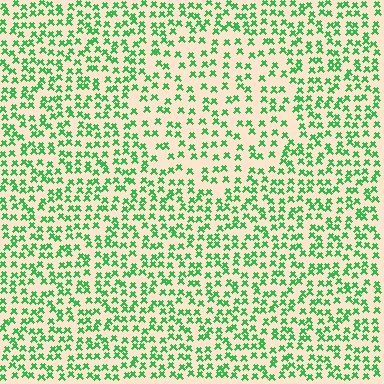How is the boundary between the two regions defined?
The boundary is defined by a change in element density (approximately 1.6x ratio). All elements are the same color, size, and shape.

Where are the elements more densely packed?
The elements are more densely packed outside the circle boundary.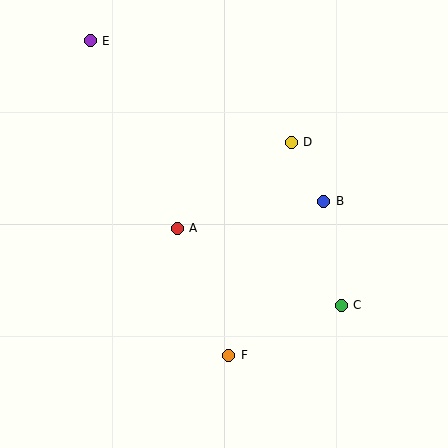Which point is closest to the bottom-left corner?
Point F is closest to the bottom-left corner.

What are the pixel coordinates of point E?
Point E is at (90, 41).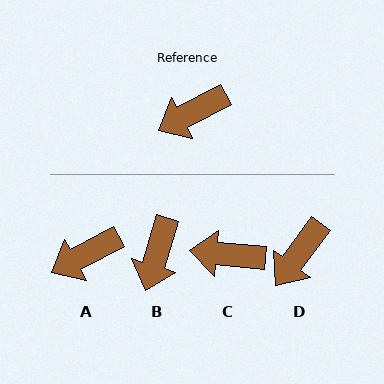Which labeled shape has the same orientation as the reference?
A.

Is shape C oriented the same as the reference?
No, it is off by about 33 degrees.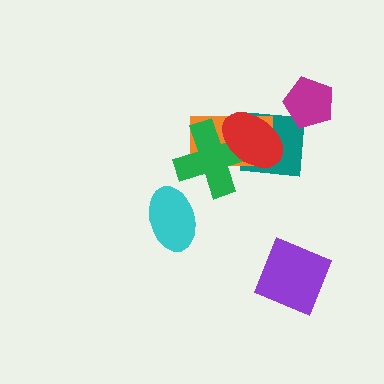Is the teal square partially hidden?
Yes, it is partially covered by another shape.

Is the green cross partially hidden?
Yes, it is partially covered by another shape.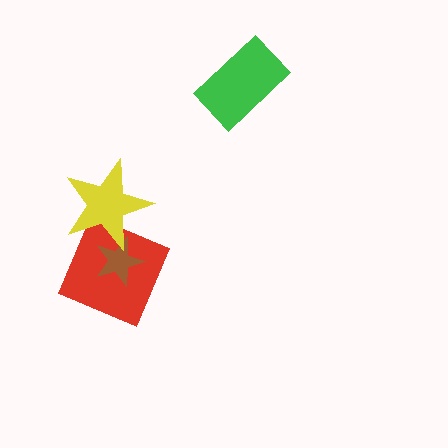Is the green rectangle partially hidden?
No, no other shape covers it.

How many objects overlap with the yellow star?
2 objects overlap with the yellow star.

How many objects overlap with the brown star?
2 objects overlap with the brown star.